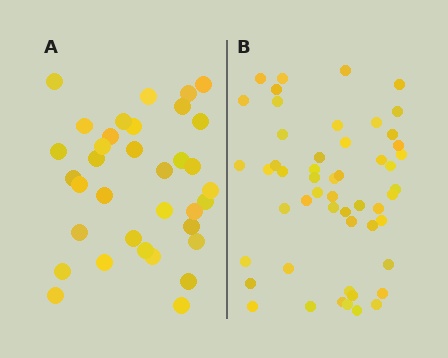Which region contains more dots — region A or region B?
Region B (the right region) has more dots.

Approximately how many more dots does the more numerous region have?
Region B has approximately 15 more dots than region A.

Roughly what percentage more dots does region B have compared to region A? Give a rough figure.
About 50% more.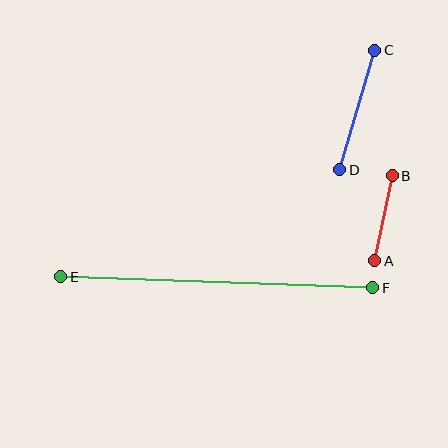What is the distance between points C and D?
The distance is approximately 124 pixels.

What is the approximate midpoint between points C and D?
The midpoint is at approximately (357, 110) pixels.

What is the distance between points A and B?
The distance is approximately 87 pixels.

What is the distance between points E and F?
The distance is approximately 313 pixels.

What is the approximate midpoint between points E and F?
The midpoint is at approximately (217, 282) pixels.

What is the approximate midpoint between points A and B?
The midpoint is at approximately (384, 218) pixels.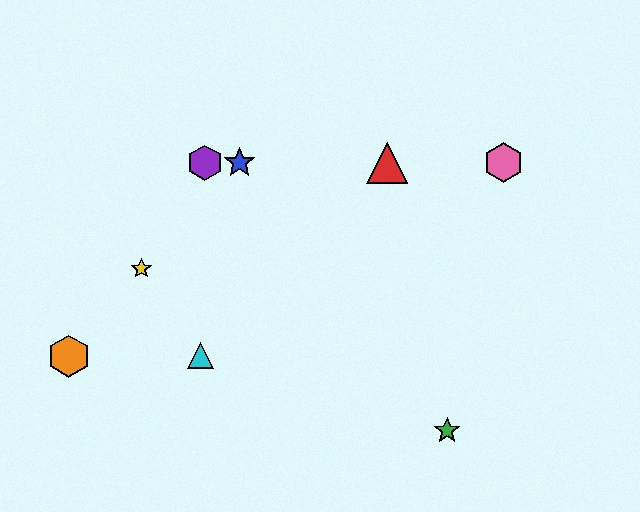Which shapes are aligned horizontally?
The red triangle, the blue star, the purple hexagon, the pink hexagon are aligned horizontally.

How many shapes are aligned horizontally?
4 shapes (the red triangle, the blue star, the purple hexagon, the pink hexagon) are aligned horizontally.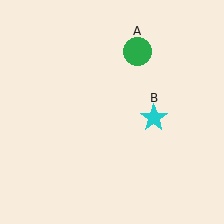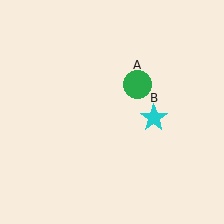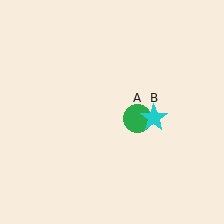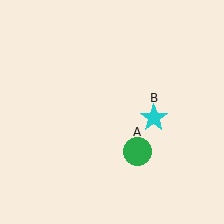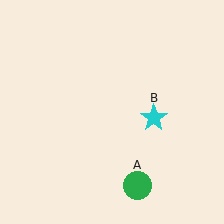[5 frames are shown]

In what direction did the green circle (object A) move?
The green circle (object A) moved down.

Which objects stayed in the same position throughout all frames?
Cyan star (object B) remained stationary.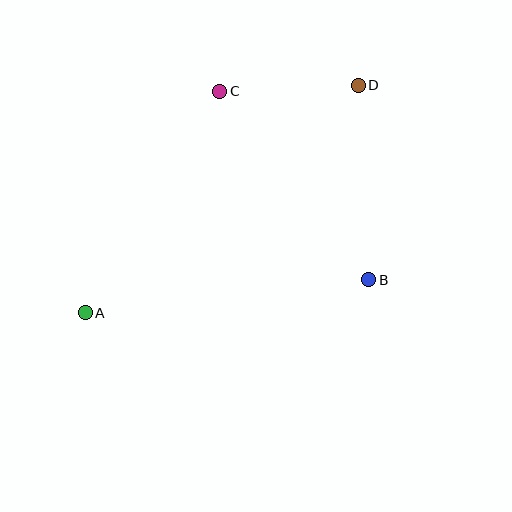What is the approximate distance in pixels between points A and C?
The distance between A and C is approximately 259 pixels.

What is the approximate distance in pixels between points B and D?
The distance between B and D is approximately 195 pixels.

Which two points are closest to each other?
Points C and D are closest to each other.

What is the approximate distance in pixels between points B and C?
The distance between B and C is approximately 240 pixels.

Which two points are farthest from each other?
Points A and D are farthest from each other.